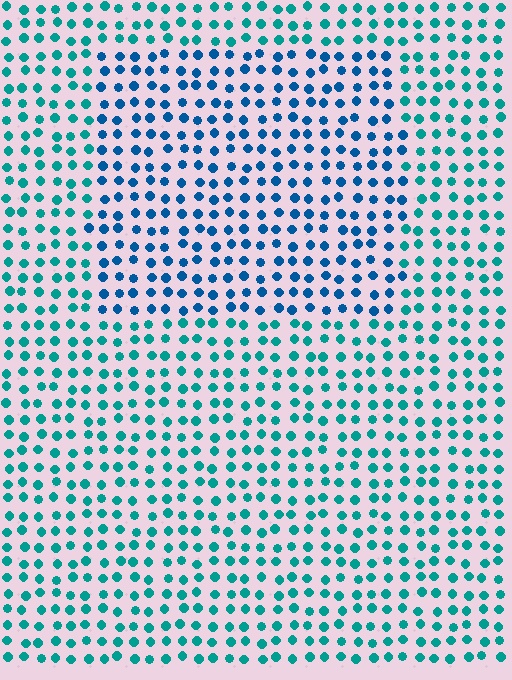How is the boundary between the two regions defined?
The boundary is defined purely by a slight shift in hue (about 31 degrees). Spacing, size, and orientation are identical on both sides.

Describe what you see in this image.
The image is filled with small teal elements in a uniform arrangement. A rectangle-shaped region is visible where the elements are tinted to a slightly different hue, forming a subtle color boundary.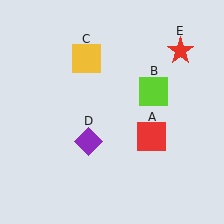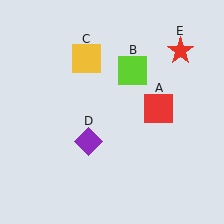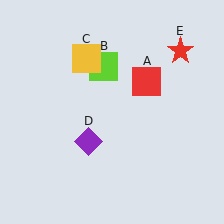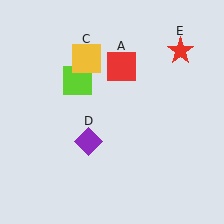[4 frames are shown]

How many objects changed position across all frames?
2 objects changed position: red square (object A), lime square (object B).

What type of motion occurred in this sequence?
The red square (object A), lime square (object B) rotated counterclockwise around the center of the scene.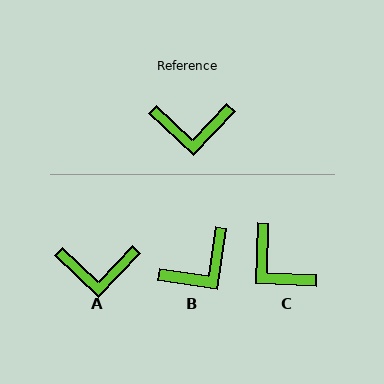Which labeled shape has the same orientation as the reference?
A.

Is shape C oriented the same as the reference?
No, it is off by about 49 degrees.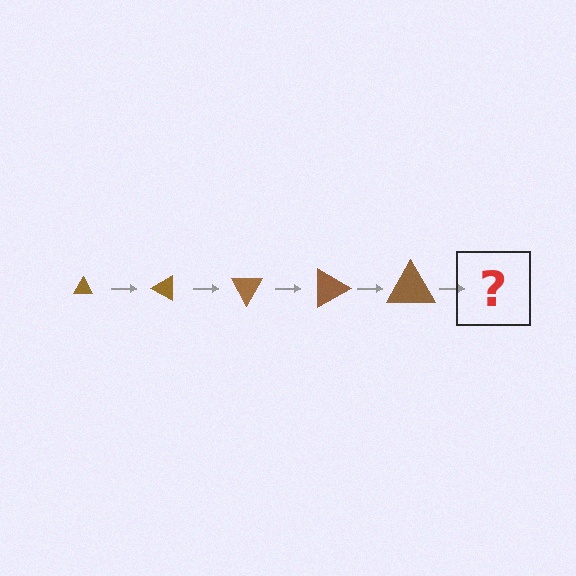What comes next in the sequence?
The next element should be a triangle, larger than the previous one and rotated 150 degrees from the start.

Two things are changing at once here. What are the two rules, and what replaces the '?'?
The two rules are that the triangle grows larger each step and it rotates 30 degrees each step. The '?' should be a triangle, larger than the previous one and rotated 150 degrees from the start.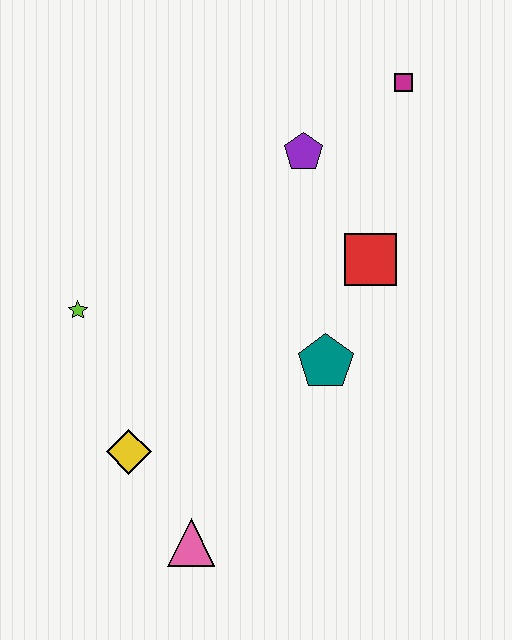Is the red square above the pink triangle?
Yes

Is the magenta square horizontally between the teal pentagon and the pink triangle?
No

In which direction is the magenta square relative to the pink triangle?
The magenta square is above the pink triangle.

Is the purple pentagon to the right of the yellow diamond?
Yes